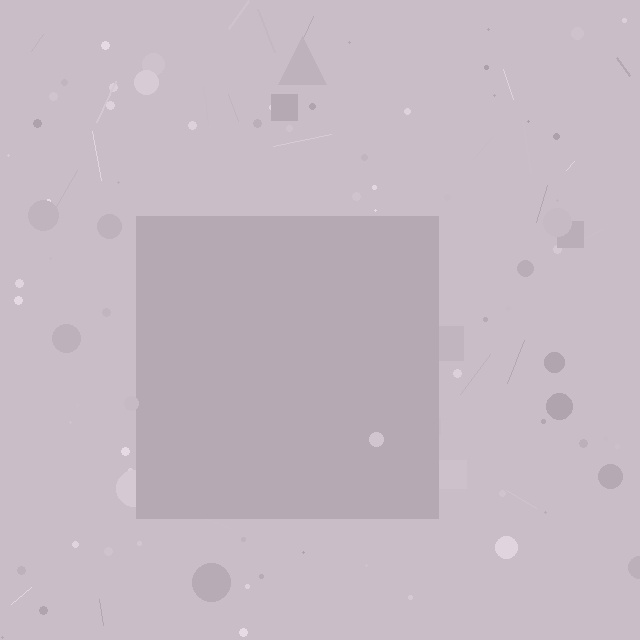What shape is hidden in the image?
A square is hidden in the image.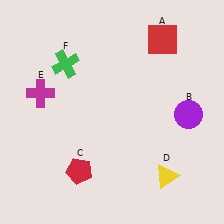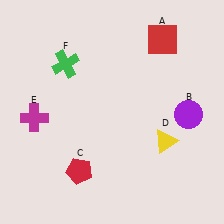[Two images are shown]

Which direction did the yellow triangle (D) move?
The yellow triangle (D) moved up.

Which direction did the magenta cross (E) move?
The magenta cross (E) moved down.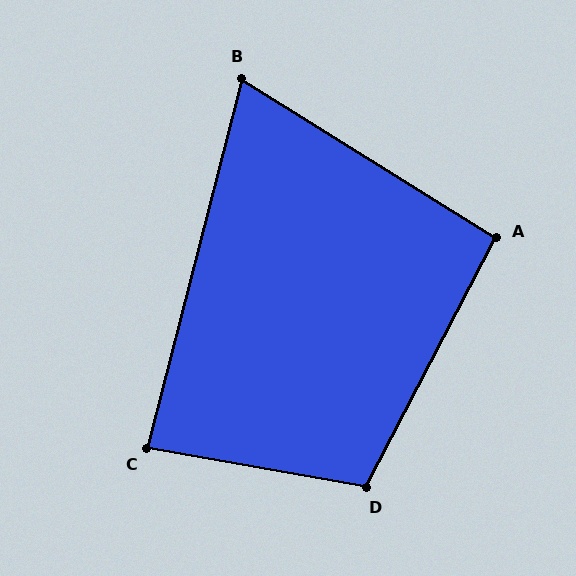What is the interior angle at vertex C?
Approximately 85 degrees (approximately right).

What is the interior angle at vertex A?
Approximately 95 degrees (approximately right).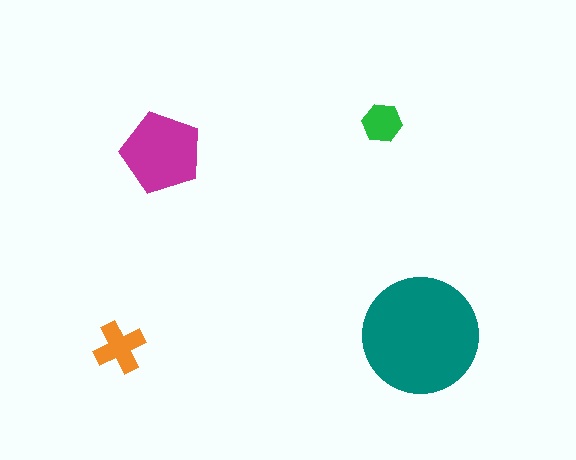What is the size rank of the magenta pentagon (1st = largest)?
2nd.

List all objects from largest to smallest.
The teal circle, the magenta pentagon, the orange cross, the green hexagon.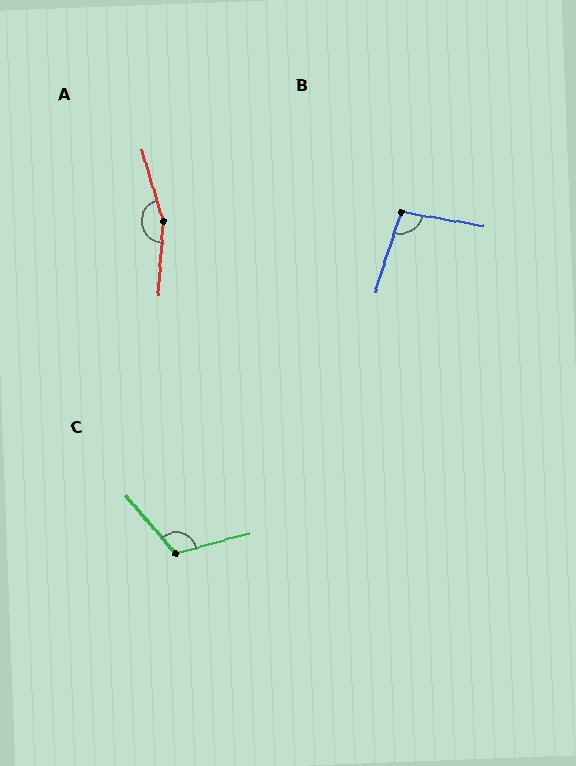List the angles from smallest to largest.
B (98°), C (115°), A (160°).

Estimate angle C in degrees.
Approximately 115 degrees.